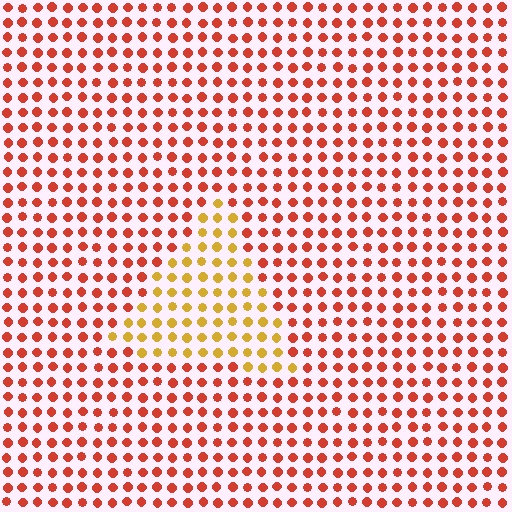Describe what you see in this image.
The image is filled with small red elements in a uniform arrangement. A triangle-shaped region is visible where the elements are tinted to a slightly different hue, forming a subtle color boundary.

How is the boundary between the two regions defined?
The boundary is defined purely by a slight shift in hue (about 40 degrees). Spacing, size, and orientation are identical on both sides.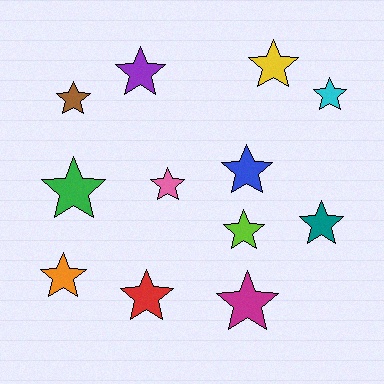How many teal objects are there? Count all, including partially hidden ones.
There is 1 teal object.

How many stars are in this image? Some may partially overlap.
There are 12 stars.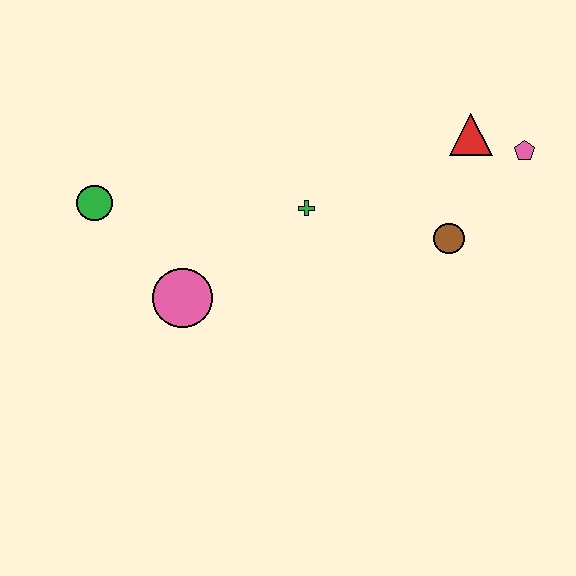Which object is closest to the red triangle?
The pink pentagon is closest to the red triangle.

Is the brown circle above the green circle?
No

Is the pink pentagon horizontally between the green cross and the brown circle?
No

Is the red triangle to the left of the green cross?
No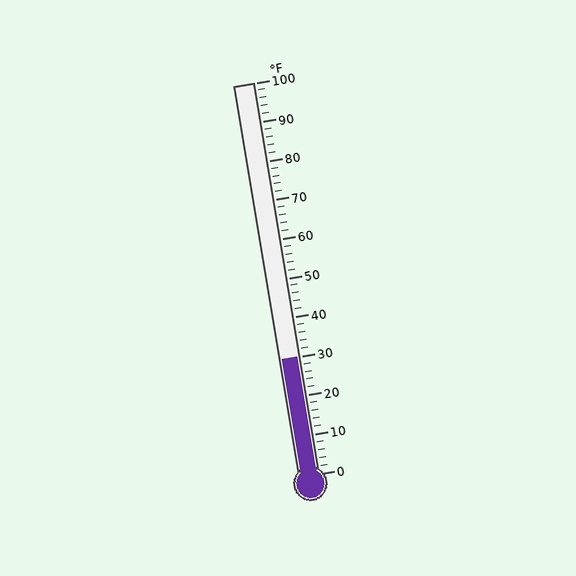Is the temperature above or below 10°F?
The temperature is above 10°F.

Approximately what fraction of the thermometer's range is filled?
The thermometer is filled to approximately 30% of its range.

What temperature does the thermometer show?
The thermometer shows approximately 30°F.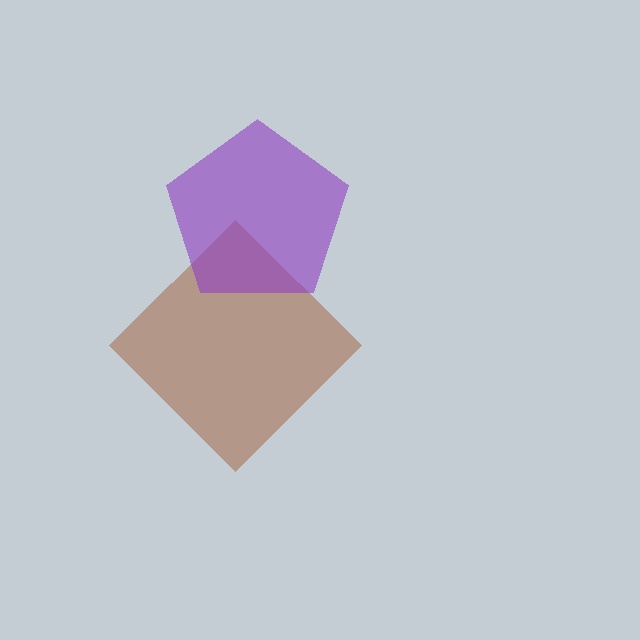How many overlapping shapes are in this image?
There are 2 overlapping shapes in the image.